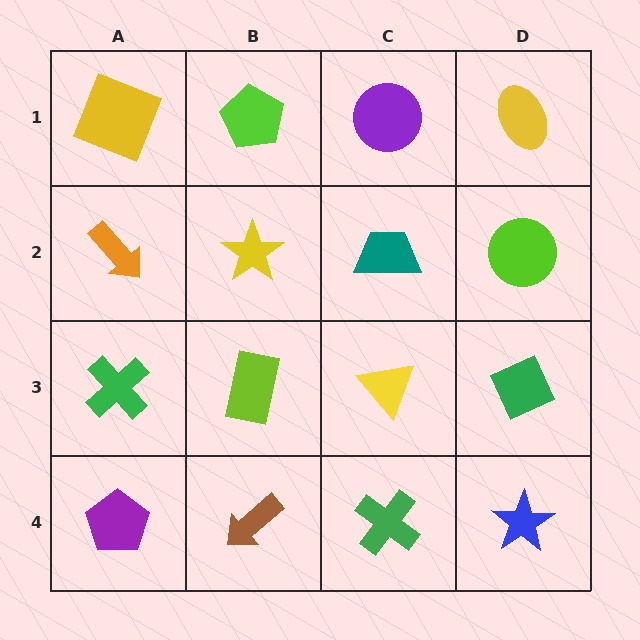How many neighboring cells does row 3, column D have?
3.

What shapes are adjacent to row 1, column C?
A teal trapezoid (row 2, column C), a lime pentagon (row 1, column B), a yellow ellipse (row 1, column D).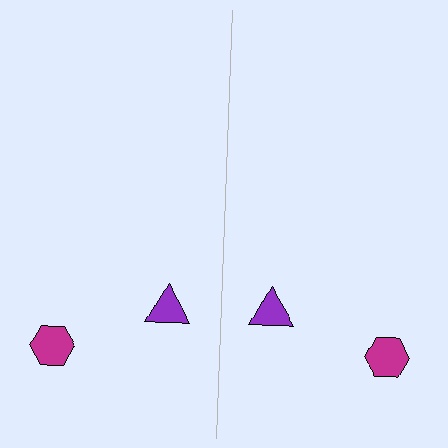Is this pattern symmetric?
Yes, this pattern has bilateral (reflection) symmetry.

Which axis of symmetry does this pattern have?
The pattern has a vertical axis of symmetry running through the center of the image.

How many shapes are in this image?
There are 4 shapes in this image.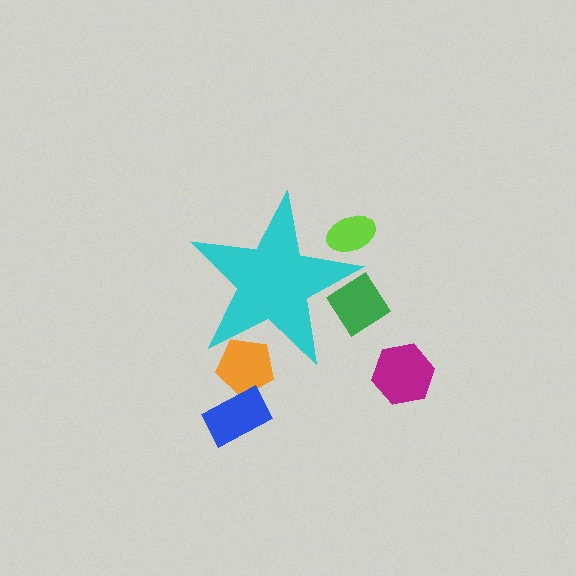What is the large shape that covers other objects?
A cyan star.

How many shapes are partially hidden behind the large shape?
3 shapes are partially hidden.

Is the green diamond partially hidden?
Yes, the green diamond is partially hidden behind the cyan star.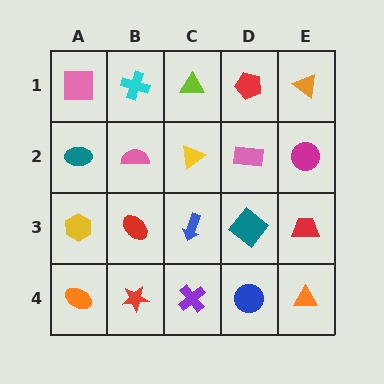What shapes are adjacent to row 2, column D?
A red pentagon (row 1, column D), a teal diamond (row 3, column D), a yellow triangle (row 2, column C), a magenta circle (row 2, column E).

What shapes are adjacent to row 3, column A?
A teal ellipse (row 2, column A), an orange ellipse (row 4, column A), a red ellipse (row 3, column B).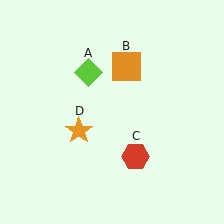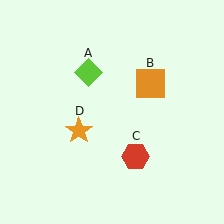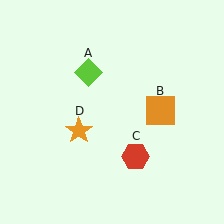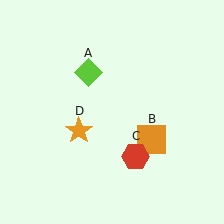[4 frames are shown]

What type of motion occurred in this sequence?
The orange square (object B) rotated clockwise around the center of the scene.